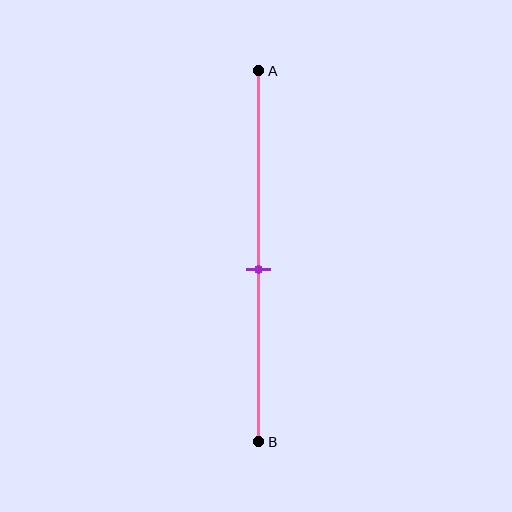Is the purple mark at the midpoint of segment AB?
No, the mark is at about 55% from A, not at the 50% midpoint.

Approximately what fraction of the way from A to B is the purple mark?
The purple mark is approximately 55% of the way from A to B.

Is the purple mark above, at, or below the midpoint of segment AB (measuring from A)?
The purple mark is below the midpoint of segment AB.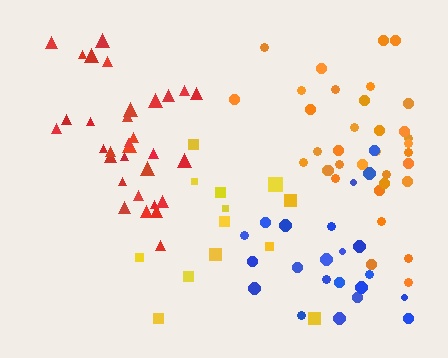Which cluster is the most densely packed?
Red.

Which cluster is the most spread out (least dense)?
Yellow.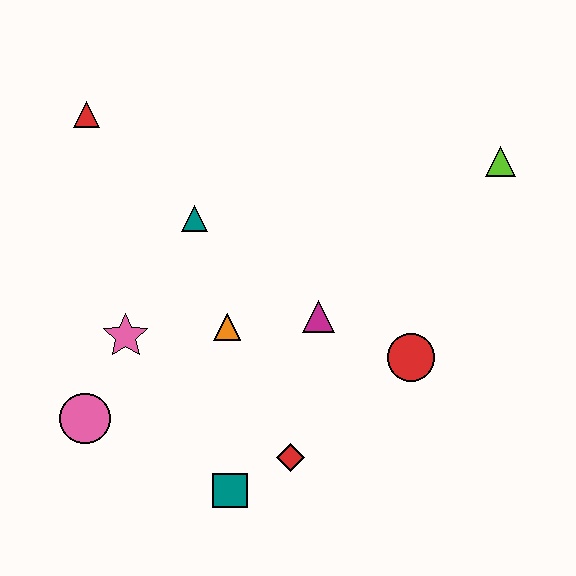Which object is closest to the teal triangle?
The orange triangle is closest to the teal triangle.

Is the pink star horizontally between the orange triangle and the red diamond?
No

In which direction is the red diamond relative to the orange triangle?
The red diamond is below the orange triangle.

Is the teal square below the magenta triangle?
Yes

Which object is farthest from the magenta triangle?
The red triangle is farthest from the magenta triangle.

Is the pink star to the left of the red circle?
Yes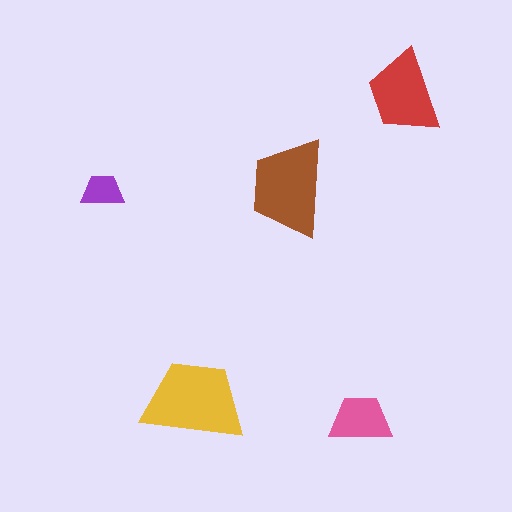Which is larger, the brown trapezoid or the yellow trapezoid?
The yellow one.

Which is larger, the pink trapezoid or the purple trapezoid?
The pink one.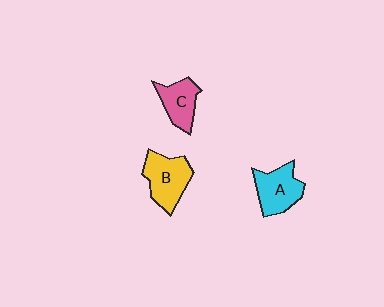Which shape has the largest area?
Shape B (yellow).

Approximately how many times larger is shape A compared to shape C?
Approximately 1.3 times.